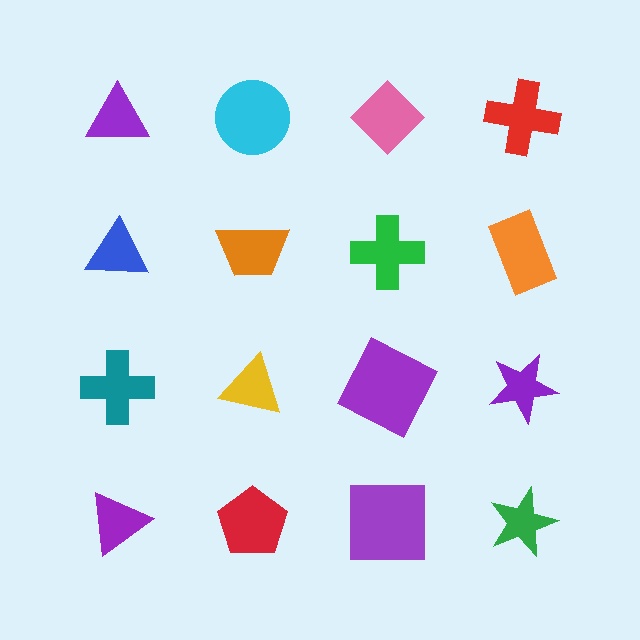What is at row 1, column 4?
A red cross.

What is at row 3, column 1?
A teal cross.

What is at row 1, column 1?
A purple triangle.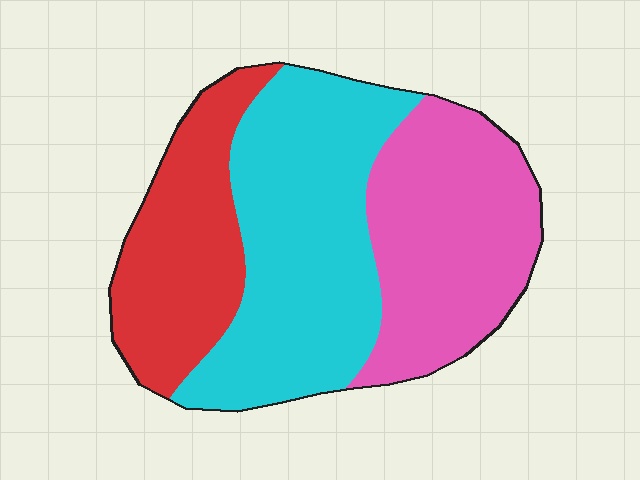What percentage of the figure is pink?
Pink takes up about one third (1/3) of the figure.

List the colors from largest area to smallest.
From largest to smallest: cyan, pink, red.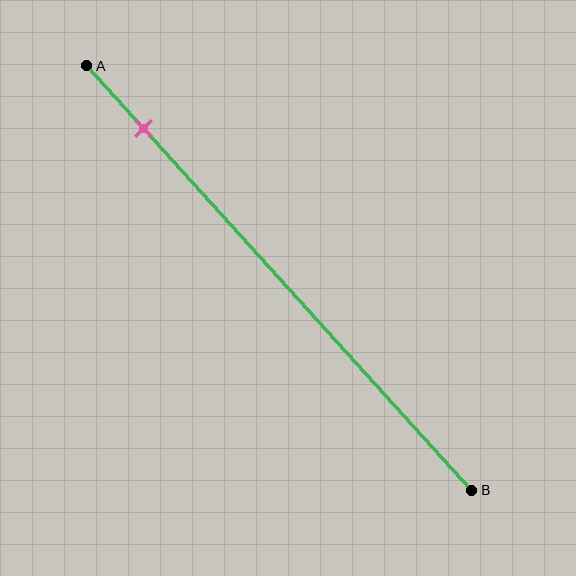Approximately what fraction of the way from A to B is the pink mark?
The pink mark is approximately 15% of the way from A to B.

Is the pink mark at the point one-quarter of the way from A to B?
No, the mark is at about 15% from A, not at the 25% one-quarter point.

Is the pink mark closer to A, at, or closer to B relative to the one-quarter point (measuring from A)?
The pink mark is closer to point A than the one-quarter point of segment AB.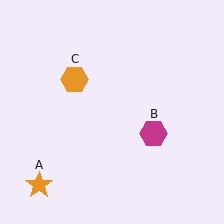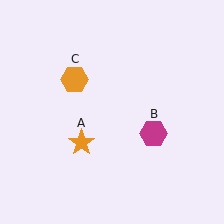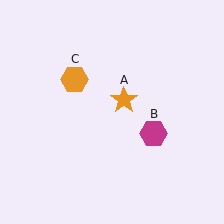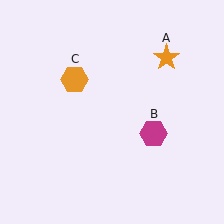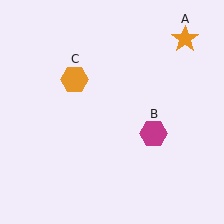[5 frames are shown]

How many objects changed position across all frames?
1 object changed position: orange star (object A).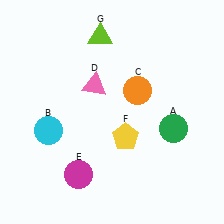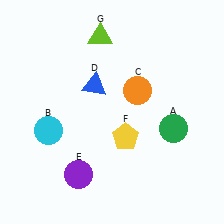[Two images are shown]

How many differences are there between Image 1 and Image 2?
There are 2 differences between the two images.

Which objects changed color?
D changed from pink to blue. E changed from magenta to purple.